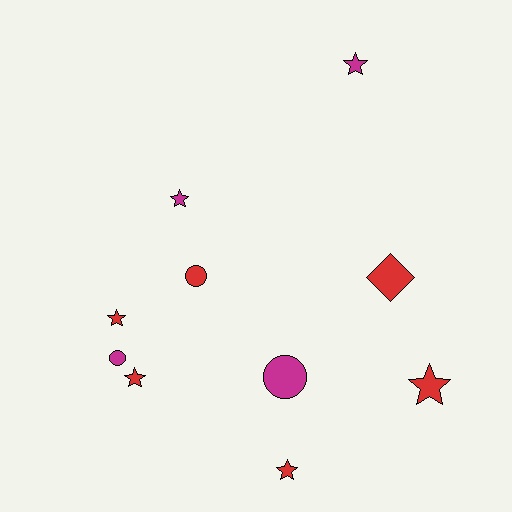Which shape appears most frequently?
Star, with 6 objects.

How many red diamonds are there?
There is 1 red diamond.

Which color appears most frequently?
Red, with 6 objects.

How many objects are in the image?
There are 10 objects.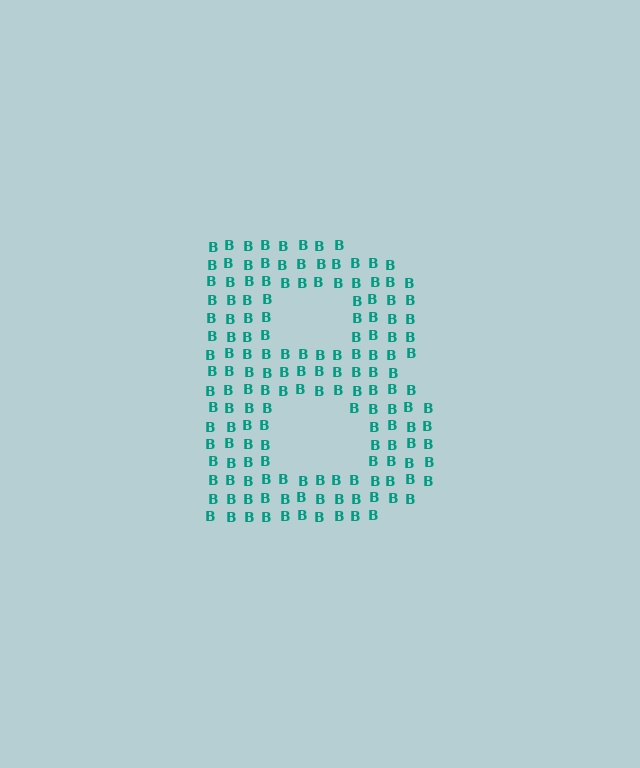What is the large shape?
The large shape is the letter B.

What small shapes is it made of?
It is made of small letter B's.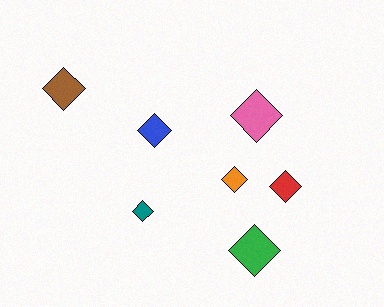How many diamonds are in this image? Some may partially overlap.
There are 7 diamonds.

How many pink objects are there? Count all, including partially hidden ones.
There is 1 pink object.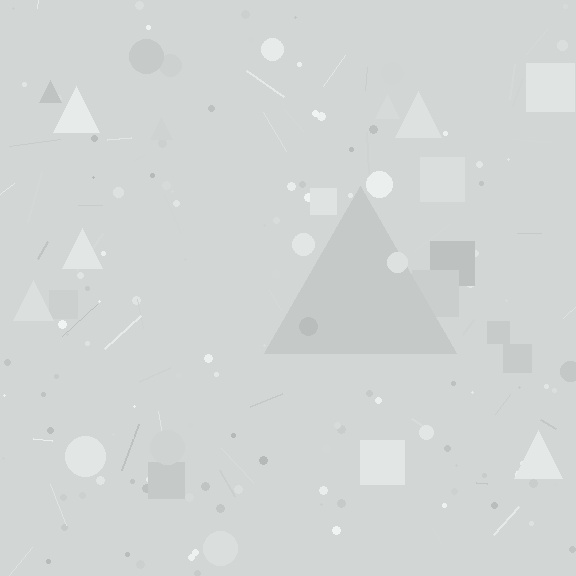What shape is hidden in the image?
A triangle is hidden in the image.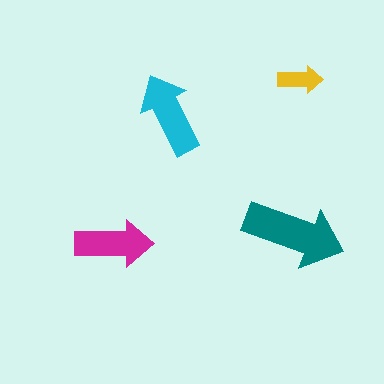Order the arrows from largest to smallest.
the teal one, the cyan one, the magenta one, the yellow one.